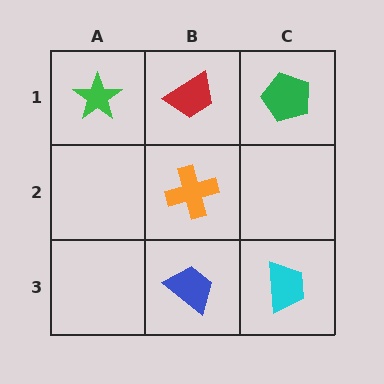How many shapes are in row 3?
2 shapes.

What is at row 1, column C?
A green pentagon.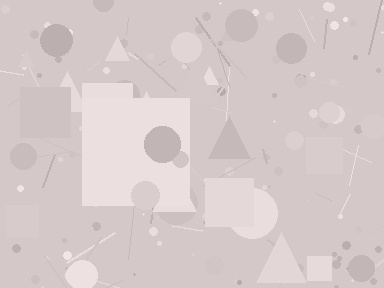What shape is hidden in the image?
A square is hidden in the image.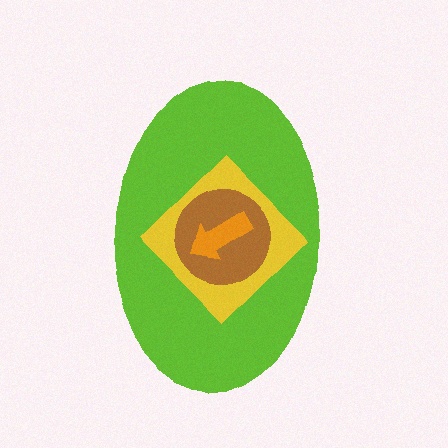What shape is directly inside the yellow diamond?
The brown circle.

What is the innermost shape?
The orange arrow.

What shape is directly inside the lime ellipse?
The yellow diamond.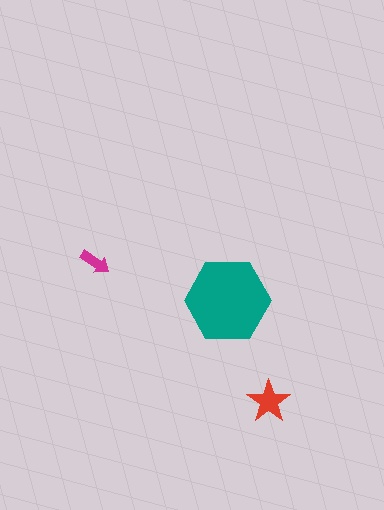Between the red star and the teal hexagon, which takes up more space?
The teal hexagon.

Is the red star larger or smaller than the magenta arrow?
Larger.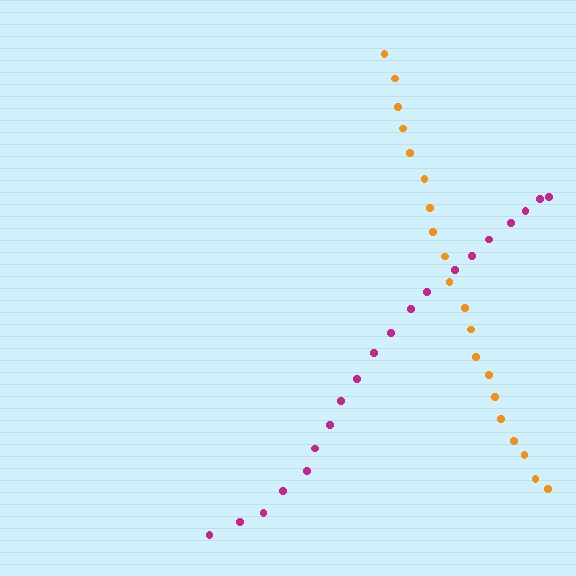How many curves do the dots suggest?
There are 2 distinct paths.